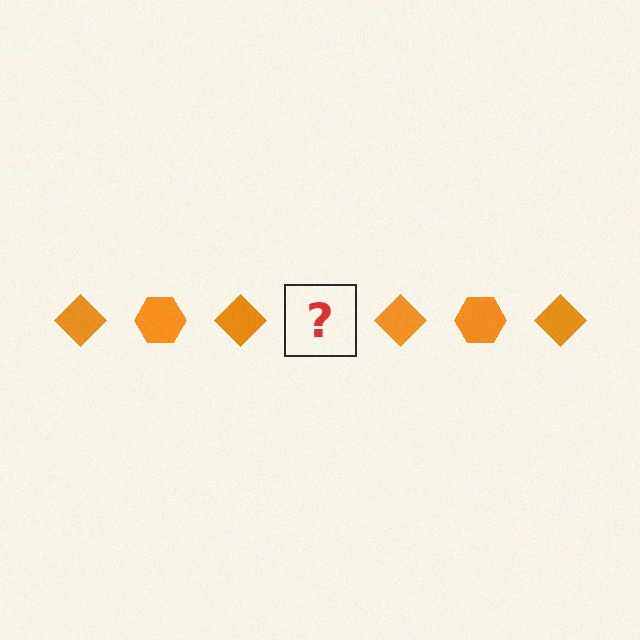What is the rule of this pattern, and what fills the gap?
The rule is that the pattern cycles through diamond, hexagon shapes in orange. The gap should be filled with an orange hexagon.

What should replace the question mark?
The question mark should be replaced with an orange hexagon.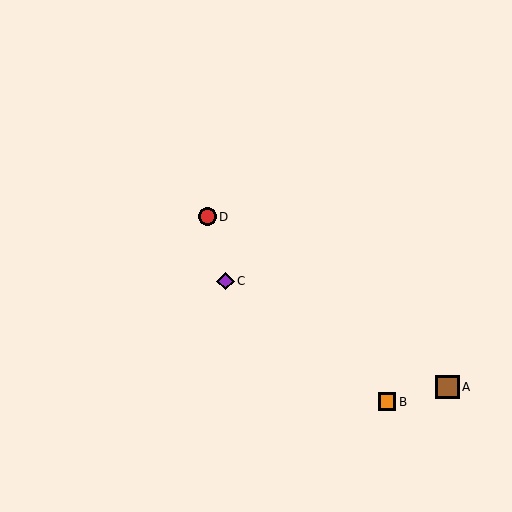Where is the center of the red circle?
The center of the red circle is at (208, 217).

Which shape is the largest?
The brown square (labeled A) is the largest.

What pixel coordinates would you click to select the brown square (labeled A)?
Click at (447, 387) to select the brown square A.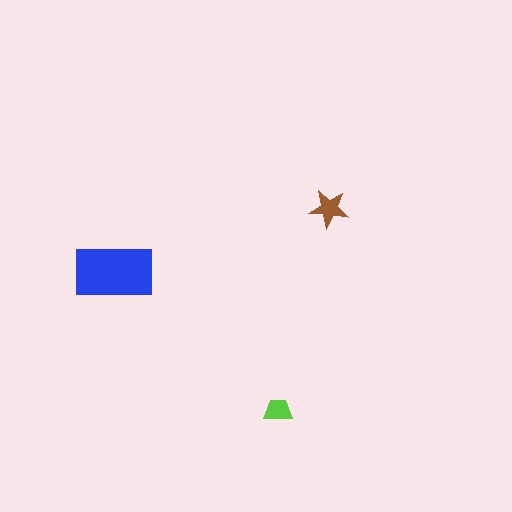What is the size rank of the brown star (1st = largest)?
2nd.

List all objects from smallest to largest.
The lime trapezoid, the brown star, the blue rectangle.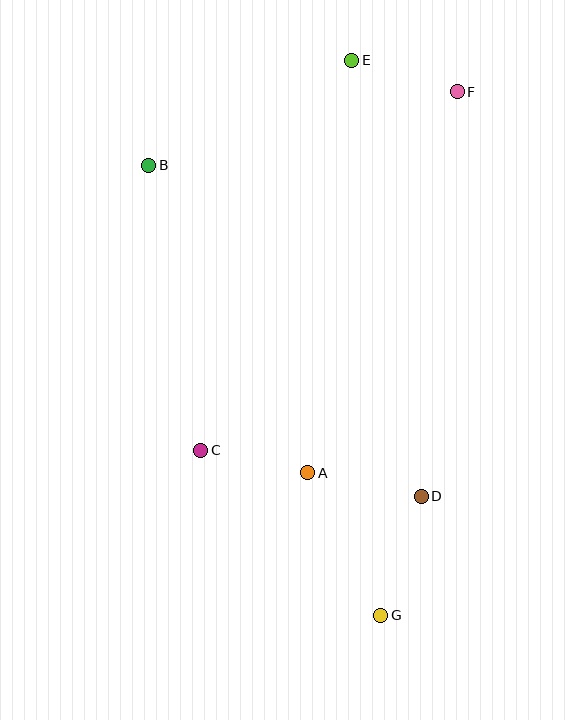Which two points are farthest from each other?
Points E and G are farthest from each other.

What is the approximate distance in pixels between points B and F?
The distance between B and F is approximately 317 pixels.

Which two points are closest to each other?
Points A and C are closest to each other.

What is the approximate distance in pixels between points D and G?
The distance between D and G is approximately 126 pixels.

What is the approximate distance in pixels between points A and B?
The distance between A and B is approximately 346 pixels.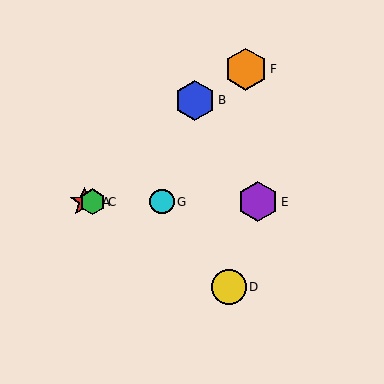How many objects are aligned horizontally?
4 objects (A, C, E, G) are aligned horizontally.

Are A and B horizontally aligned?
No, A is at y≈202 and B is at y≈100.